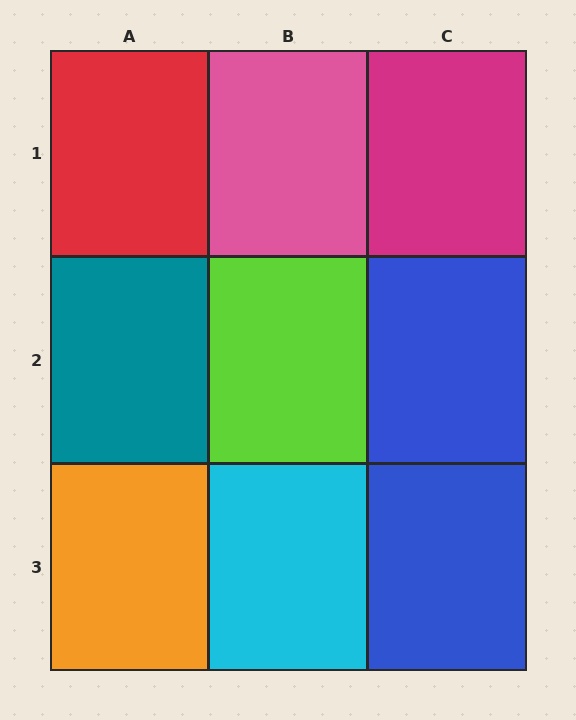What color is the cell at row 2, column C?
Blue.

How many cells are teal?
1 cell is teal.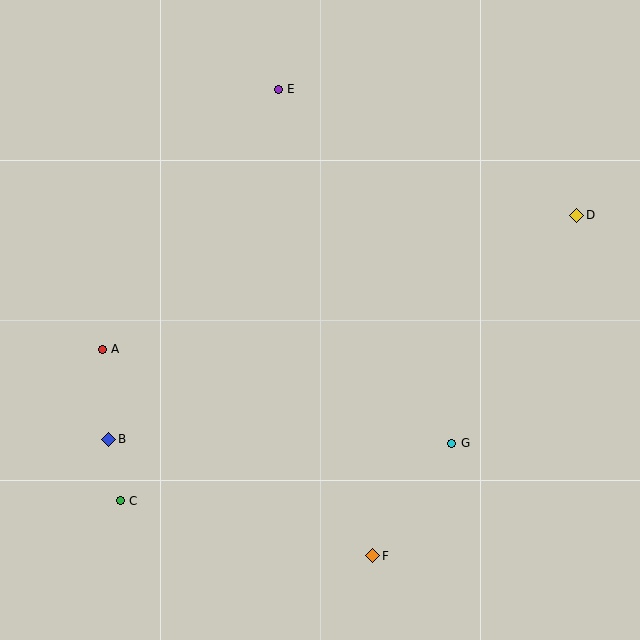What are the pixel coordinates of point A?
Point A is at (102, 349).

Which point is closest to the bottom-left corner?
Point C is closest to the bottom-left corner.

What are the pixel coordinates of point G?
Point G is at (452, 443).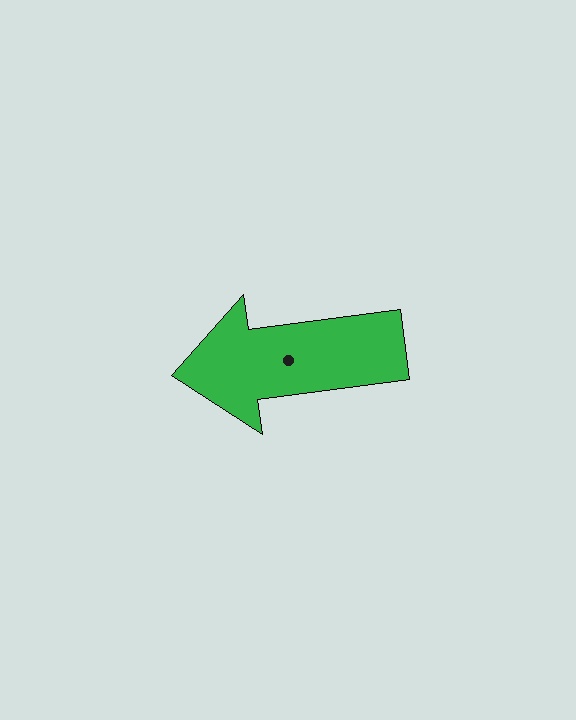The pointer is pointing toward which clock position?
Roughly 9 o'clock.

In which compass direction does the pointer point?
West.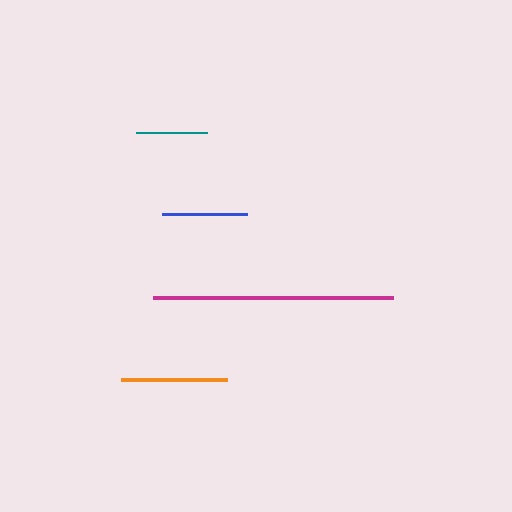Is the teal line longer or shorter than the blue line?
The blue line is longer than the teal line.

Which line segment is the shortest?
The teal line is the shortest at approximately 71 pixels.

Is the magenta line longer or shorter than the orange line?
The magenta line is longer than the orange line.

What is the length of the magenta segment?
The magenta segment is approximately 240 pixels long.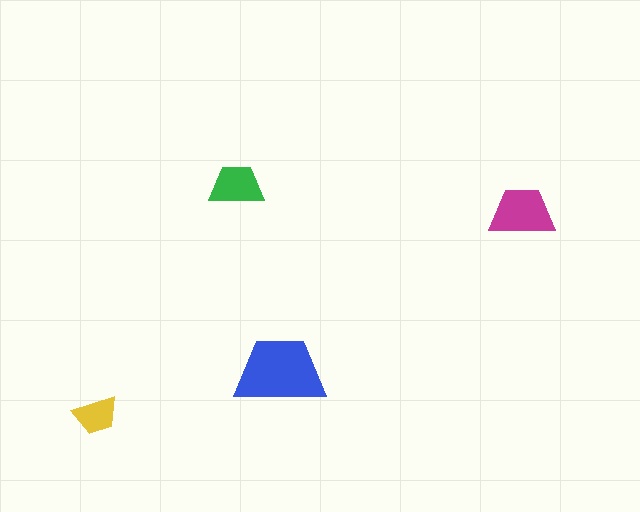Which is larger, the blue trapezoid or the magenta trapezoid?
The blue one.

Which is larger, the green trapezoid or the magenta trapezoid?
The magenta one.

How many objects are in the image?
There are 4 objects in the image.